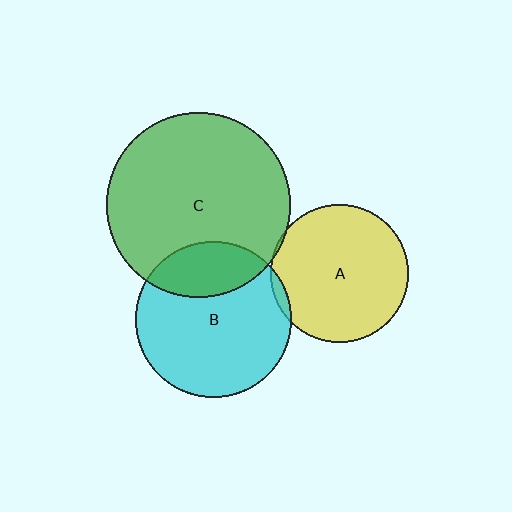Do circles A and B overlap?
Yes.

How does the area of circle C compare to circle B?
Approximately 1.4 times.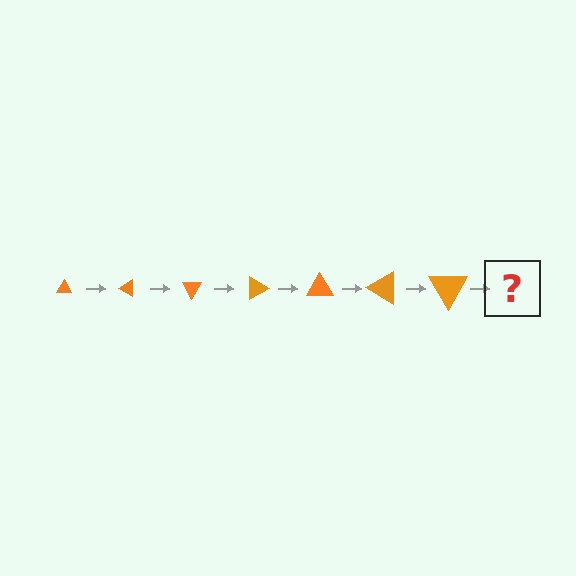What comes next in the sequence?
The next element should be a triangle, larger than the previous one and rotated 210 degrees from the start.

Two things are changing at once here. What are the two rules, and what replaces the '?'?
The two rules are that the triangle grows larger each step and it rotates 30 degrees each step. The '?' should be a triangle, larger than the previous one and rotated 210 degrees from the start.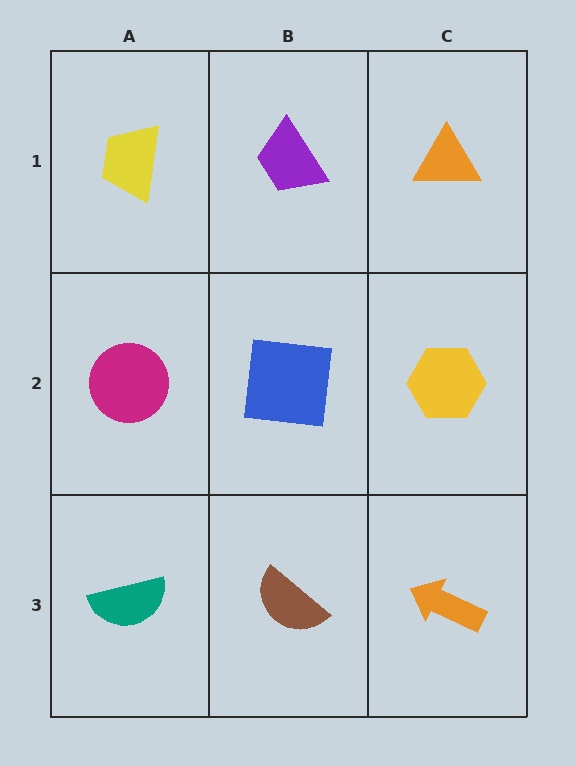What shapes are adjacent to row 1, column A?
A magenta circle (row 2, column A), a purple trapezoid (row 1, column B).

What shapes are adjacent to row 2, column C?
An orange triangle (row 1, column C), an orange arrow (row 3, column C), a blue square (row 2, column B).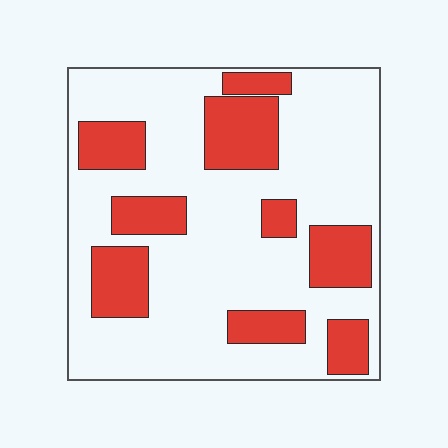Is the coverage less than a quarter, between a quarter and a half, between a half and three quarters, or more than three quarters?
Between a quarter and a half.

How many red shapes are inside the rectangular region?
9.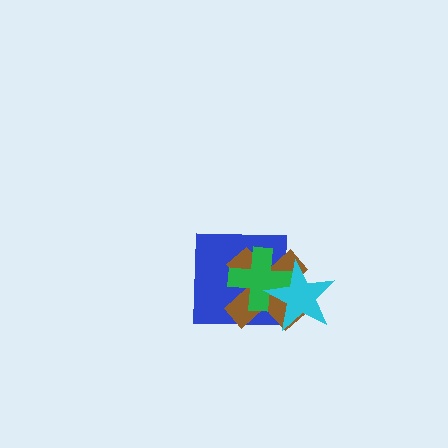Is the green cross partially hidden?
Yes, it is partially covered by another shape.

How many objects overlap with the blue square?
3 objects overlap with the blue square.